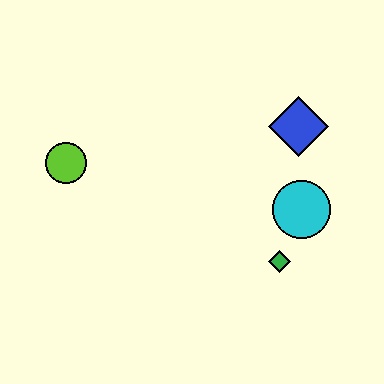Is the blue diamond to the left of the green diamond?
No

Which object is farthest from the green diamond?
The lime circle is farthest from the green diamond.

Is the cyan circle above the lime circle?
No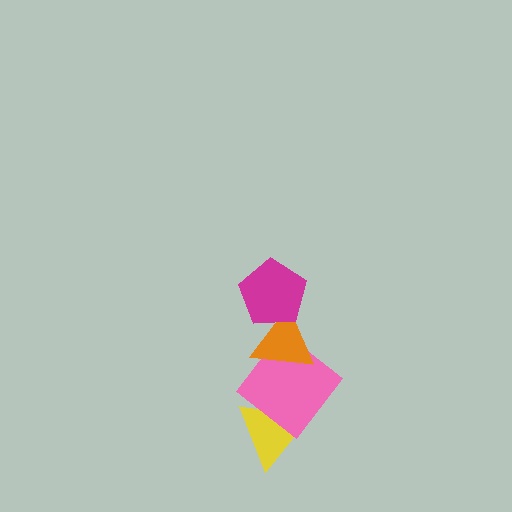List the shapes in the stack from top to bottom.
From top to bottom: the magenta pentagon, the orange triangle, the pink diamond, the yellow triangle.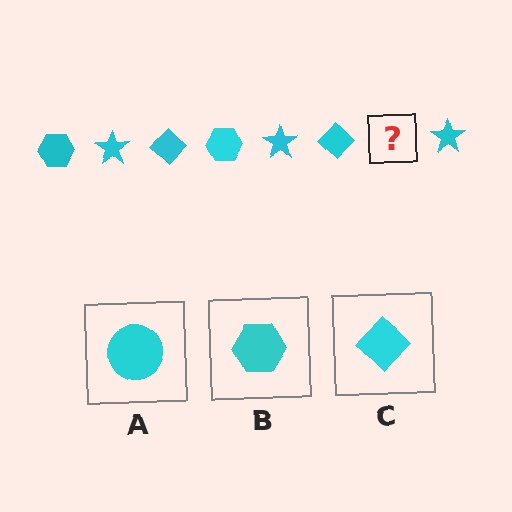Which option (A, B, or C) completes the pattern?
B.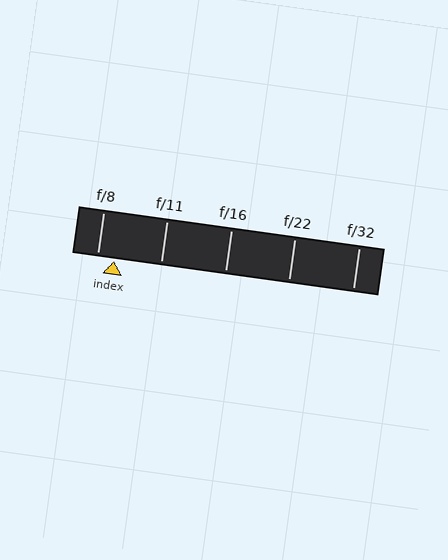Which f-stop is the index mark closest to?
The index mark is closest to f/8.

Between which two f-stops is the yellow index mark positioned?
The index mark is between f/8 and f/11.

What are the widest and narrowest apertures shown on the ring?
The widest aperture shown is f/8 and the narrowest is f/32.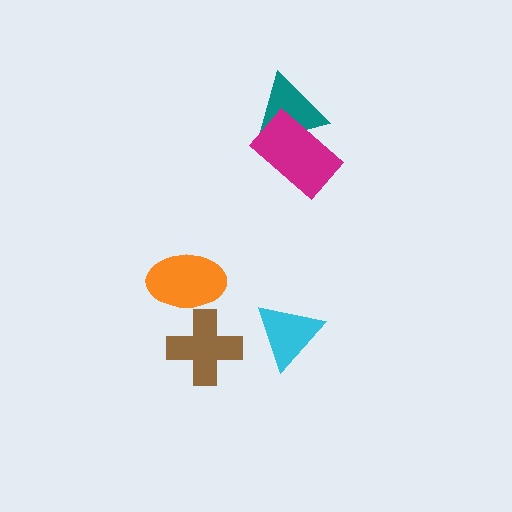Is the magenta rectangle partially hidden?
No, no other shape covers it.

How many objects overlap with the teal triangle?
1 object overlaps with the teal triangle.